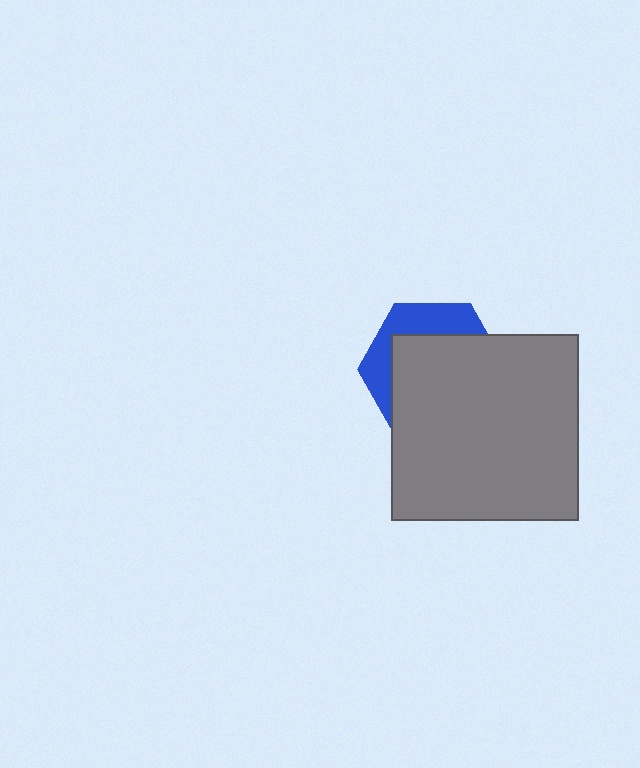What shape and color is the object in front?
The object in front is a gray square.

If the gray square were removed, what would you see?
You would see the complete blue hexagon.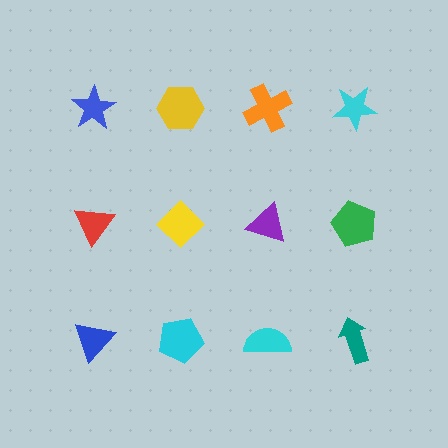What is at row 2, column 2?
A yellow diamond.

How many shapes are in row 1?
4 shapes.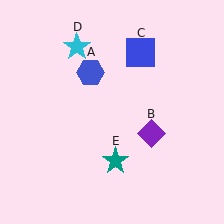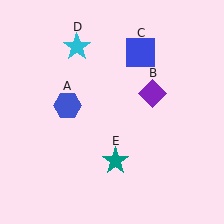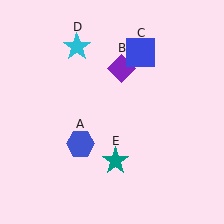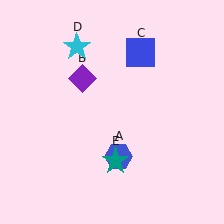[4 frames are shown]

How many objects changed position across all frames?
2 objects changed position: blue hexagon (object A), purple diamond (object B).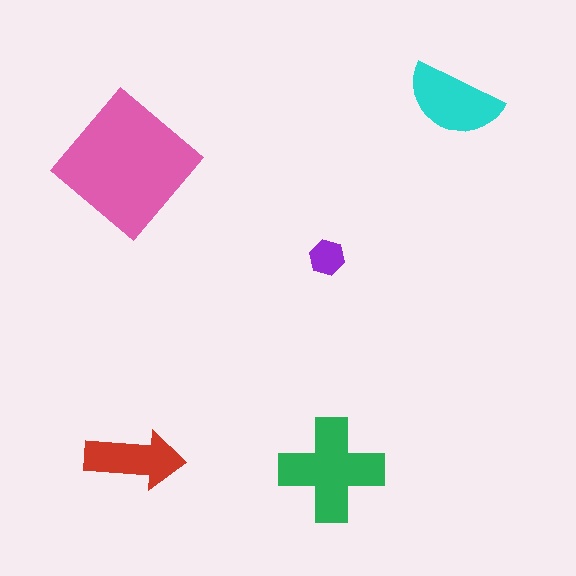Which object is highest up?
The cyan semicircle is topmost.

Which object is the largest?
The pink diamond.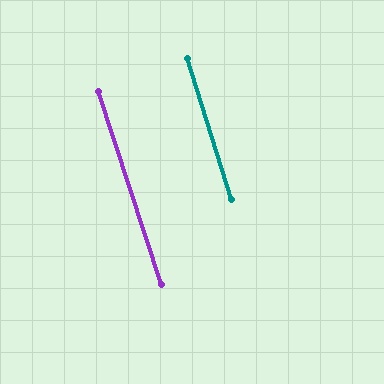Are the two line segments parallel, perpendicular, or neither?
Parallel — their directions differ by only 0.8°.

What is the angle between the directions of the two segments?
Approximately 1 degree.